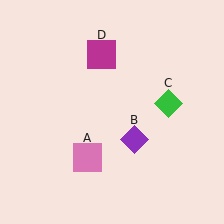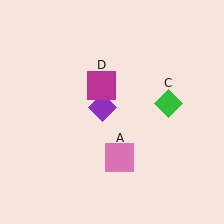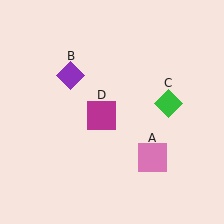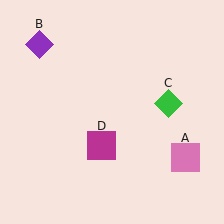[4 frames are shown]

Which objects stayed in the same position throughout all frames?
Green diamond (object C) remained stationary.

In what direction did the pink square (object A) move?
The pink square (object A) moved right.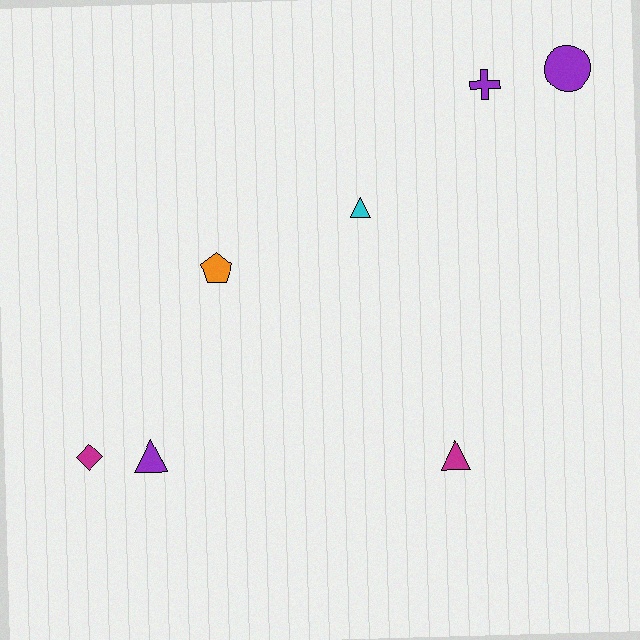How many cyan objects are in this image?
There is 1 cyan object.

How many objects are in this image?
There are 7 objects.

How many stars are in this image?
There are no stars.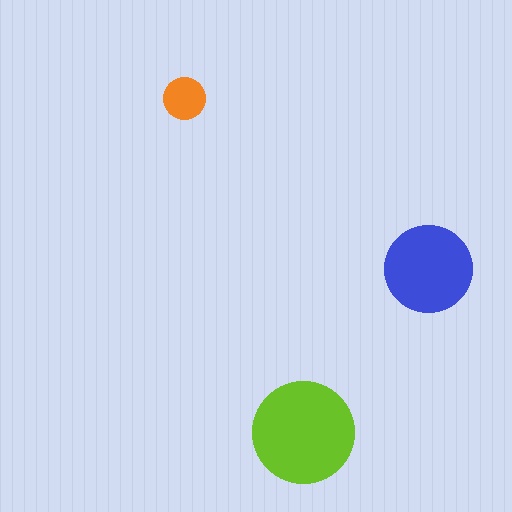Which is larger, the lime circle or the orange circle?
The lime one.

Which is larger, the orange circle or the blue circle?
The blue one.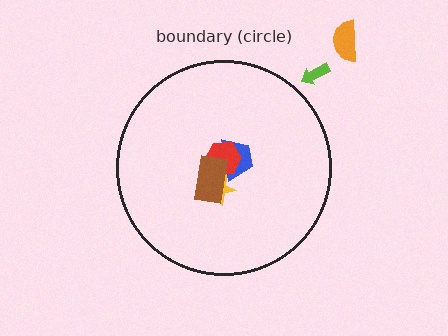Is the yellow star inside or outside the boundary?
Inside.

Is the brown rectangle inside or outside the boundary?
Inside.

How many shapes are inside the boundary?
4 inside, 2 outside.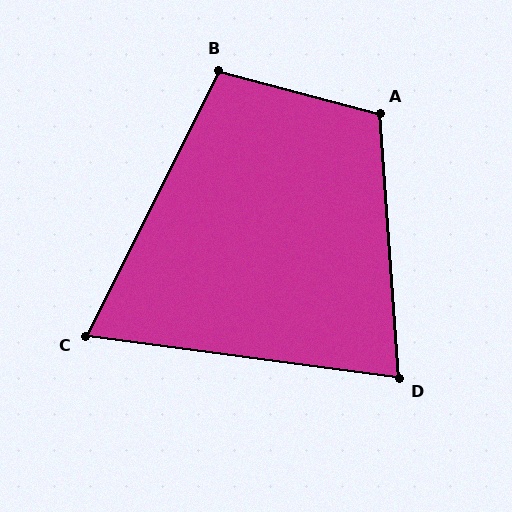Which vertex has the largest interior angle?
A, at approximately 109 degrees.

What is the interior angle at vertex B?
Approximately 102 degrees (obtuse).